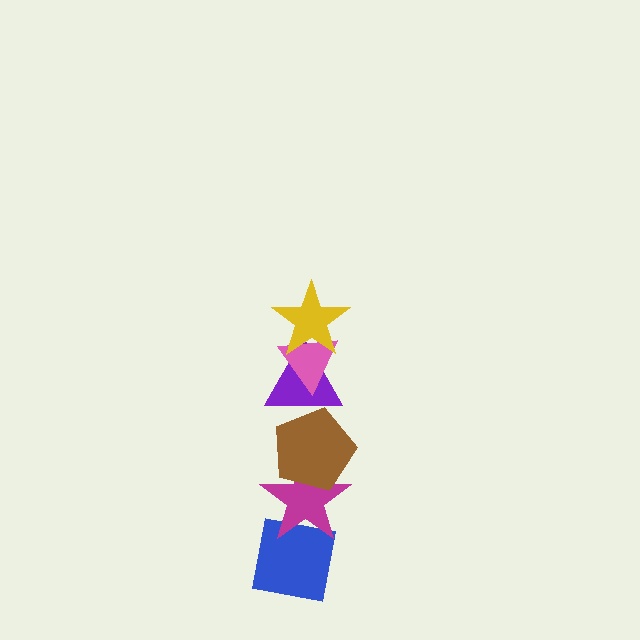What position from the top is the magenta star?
The magenta star is 5th from the top.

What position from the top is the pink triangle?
The pink triangle is 2nd from the top.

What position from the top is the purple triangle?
The purple triangle is 3rd from the top.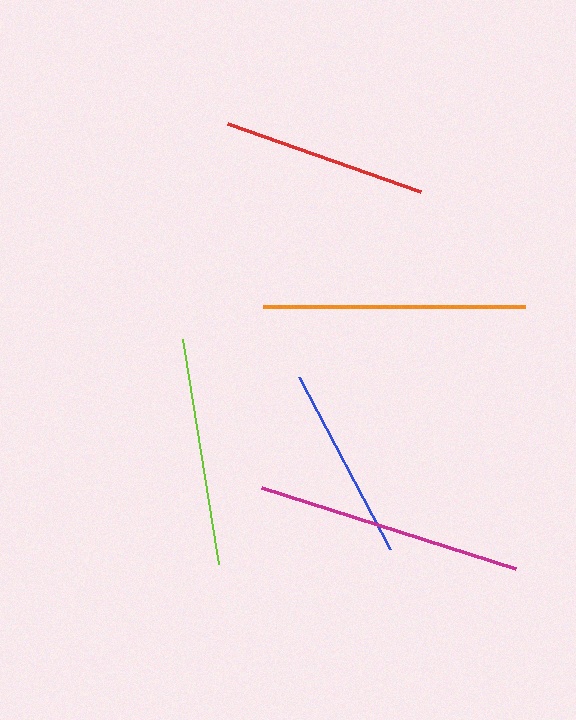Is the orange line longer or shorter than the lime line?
The orange line is longer than the lime line.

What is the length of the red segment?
The red segment is approximately 205 pixels long.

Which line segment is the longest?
The magenta line is the longest at approximately 267 pixels.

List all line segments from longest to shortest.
From longest to shortest: magenta, orange, lime, red, blue.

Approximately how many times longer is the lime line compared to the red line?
The lime line is approximately 1.1 times the length of the red line.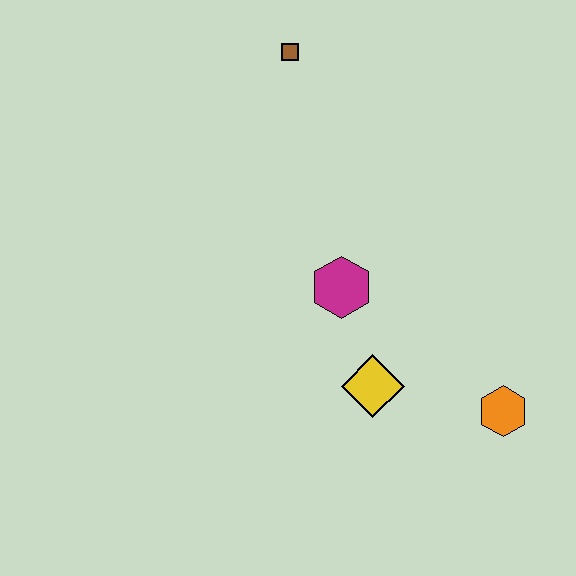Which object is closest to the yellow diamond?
The magenta hexagon is closest to the yellow diamond.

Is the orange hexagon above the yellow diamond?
No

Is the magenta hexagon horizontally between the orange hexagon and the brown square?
Yes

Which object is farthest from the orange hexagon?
The brown square is farthest from the orange hexagon.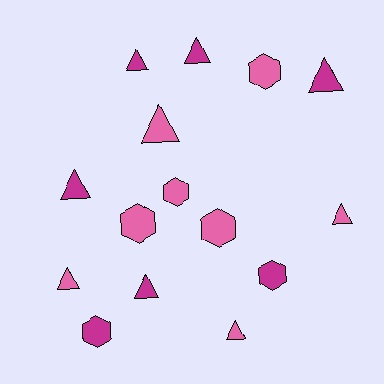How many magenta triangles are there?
There are 5 magenta triangles.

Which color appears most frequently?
Pink, with 8 objects.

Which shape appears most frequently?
Triangle, with 9 objects.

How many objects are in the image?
There are 15 objects.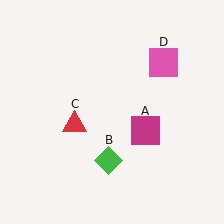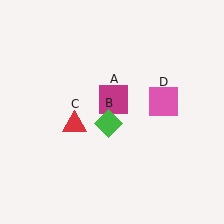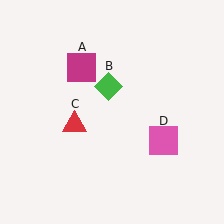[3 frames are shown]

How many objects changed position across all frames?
3 objects changed position: magenta square (object A), green diamond (object B), pink square (object D).